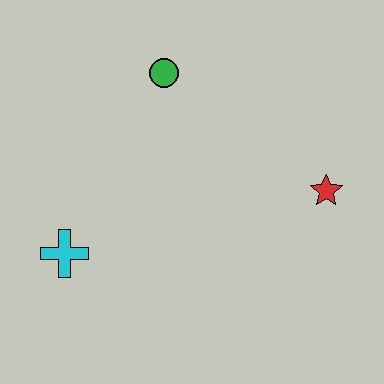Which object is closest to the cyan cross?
The green circle is closest to the cyan cross.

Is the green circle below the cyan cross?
No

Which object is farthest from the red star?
The cyan cross is farthest from the red star.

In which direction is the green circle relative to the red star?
The green circle is to the left of the red star.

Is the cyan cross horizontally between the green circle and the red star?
No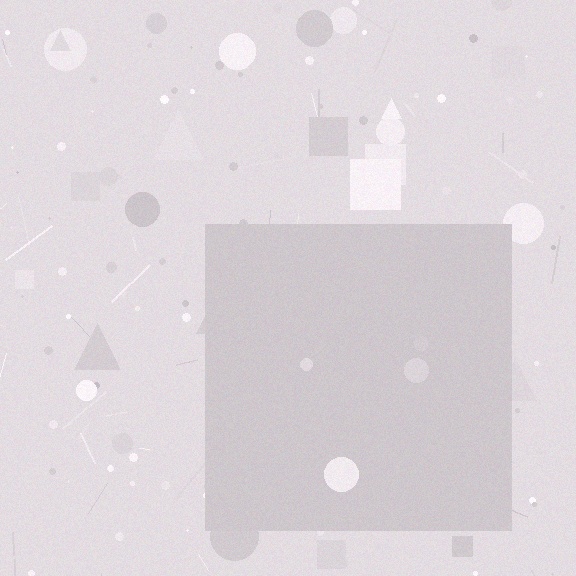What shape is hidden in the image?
A square is hidden in the image.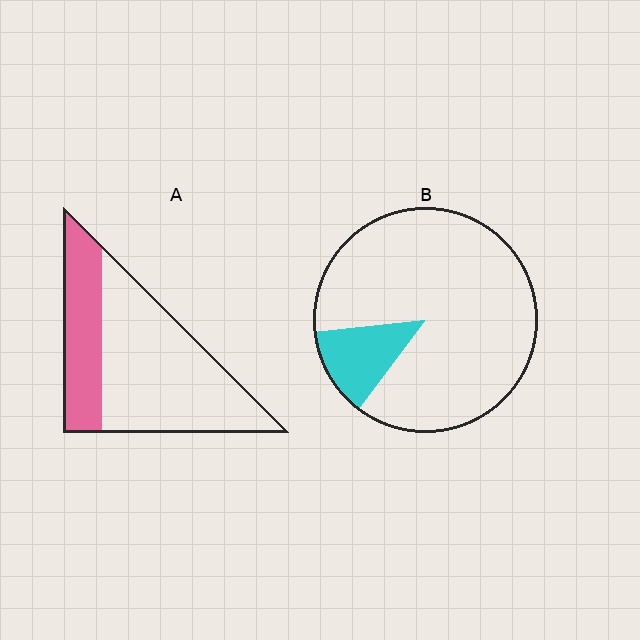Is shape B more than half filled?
No.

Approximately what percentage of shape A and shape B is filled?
A is approximately 30% and B is approximately 15%.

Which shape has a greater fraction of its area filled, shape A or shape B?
Shape A.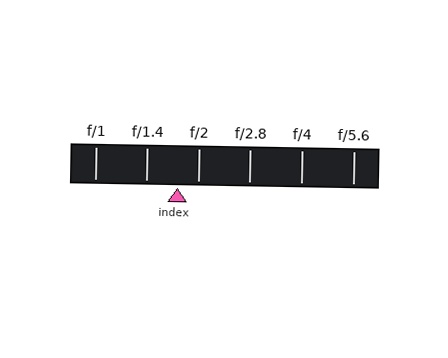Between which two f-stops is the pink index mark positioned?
The index mark is between f/1.4 and f/2.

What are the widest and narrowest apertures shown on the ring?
The widest aperture shown is f/1 and the narrowest is f/5.6.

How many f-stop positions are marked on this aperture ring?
There are 6 f-stop positions marked.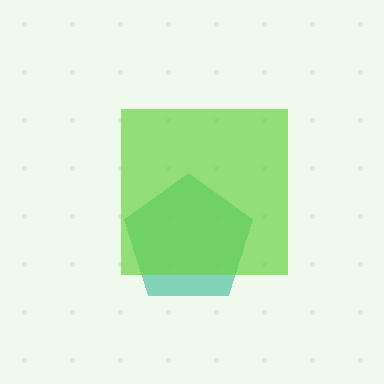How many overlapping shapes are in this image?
There are 2 overlapping shapes in the image.